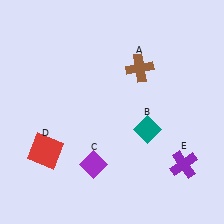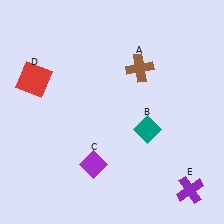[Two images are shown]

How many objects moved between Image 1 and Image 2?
2 objects moved between the two images.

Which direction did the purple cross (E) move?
The purple cross (E) moved down.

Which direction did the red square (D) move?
The red square (D) moved up.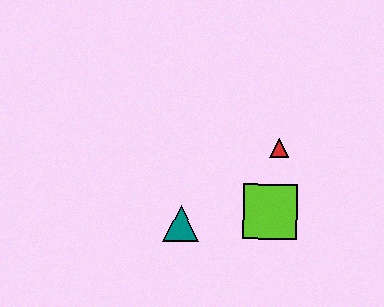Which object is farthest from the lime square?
The teal triangle is farthest from the lime square.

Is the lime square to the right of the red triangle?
No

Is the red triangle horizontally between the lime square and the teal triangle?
No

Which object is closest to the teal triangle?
The lime square is closest to the teal triangle.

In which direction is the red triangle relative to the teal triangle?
The red triangle is to the right of the teal triangle.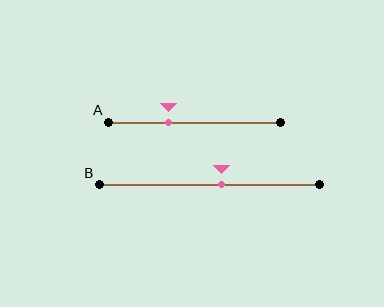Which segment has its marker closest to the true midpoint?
Segment B has its marker closest to the true midpoint.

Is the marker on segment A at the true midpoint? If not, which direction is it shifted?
No, the marker on segment A is shifted to the left by about 15% of the segment length.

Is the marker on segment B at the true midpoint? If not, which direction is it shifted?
No, the marker on segment B is shifted to the right by about 6% of the segment length.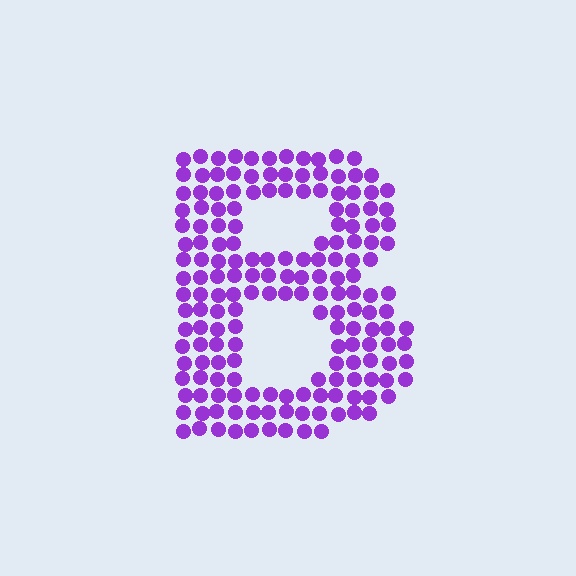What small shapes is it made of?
It is made of small circles.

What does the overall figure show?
The overall figure shows the letter B.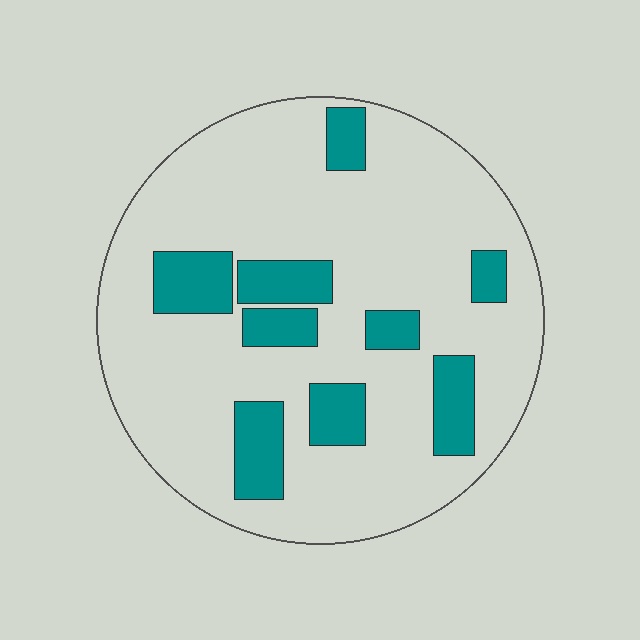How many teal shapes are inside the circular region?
9.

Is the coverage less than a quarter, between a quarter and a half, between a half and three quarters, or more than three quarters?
Less than a quarter.